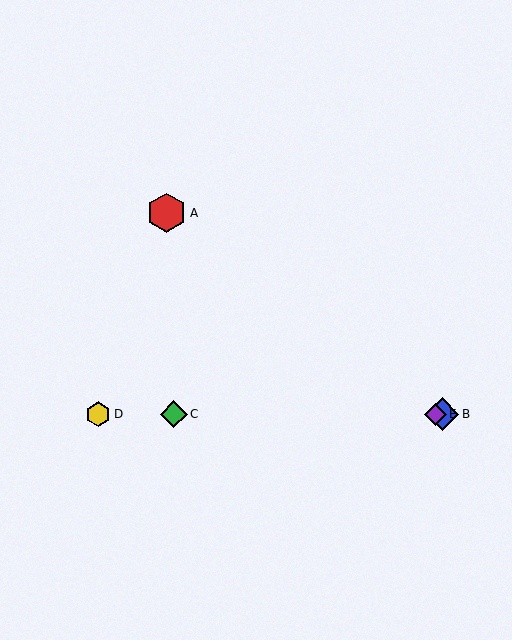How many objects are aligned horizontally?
4 objects (B, C, D, E) are aligned horizontally.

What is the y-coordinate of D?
Object D is at y≈414.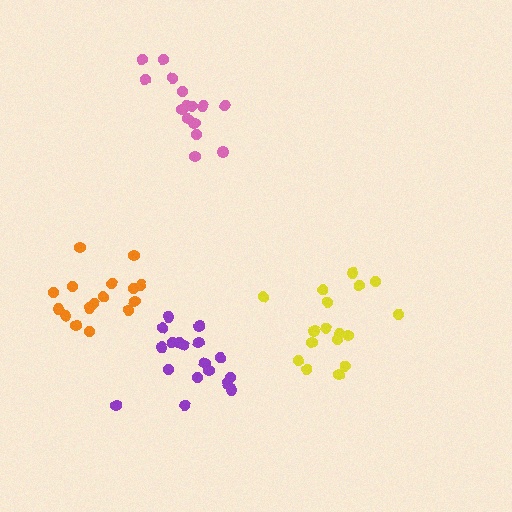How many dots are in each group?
Group 1: 16 dots, Group 2: 17 dots, Group 3: 18 dots, Group 4: 15 dots (66 total).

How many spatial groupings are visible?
There are 4 spatial groupings.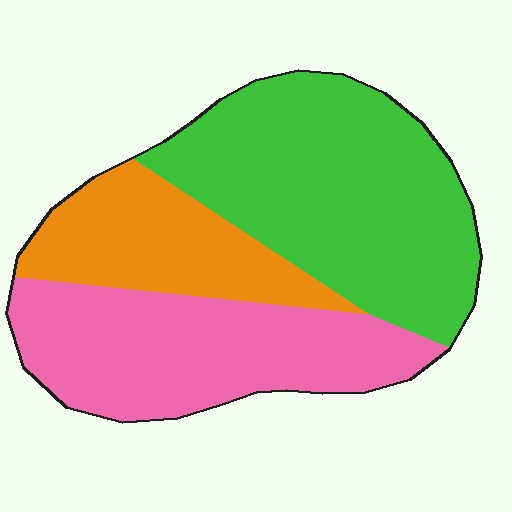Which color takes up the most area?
Green, at roughly 45%.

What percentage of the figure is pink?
Pink takes up about one third (1/3) of the figure.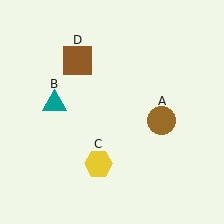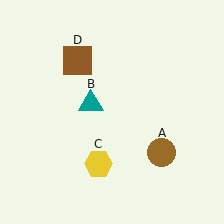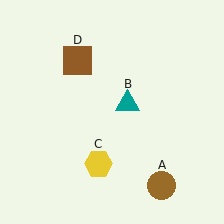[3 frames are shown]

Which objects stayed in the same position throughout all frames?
Yellow hexagon (object C) and brown square (object D) remained stationary.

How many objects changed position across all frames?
2 objects changed position: brown circle (object A), teal triangle (object B).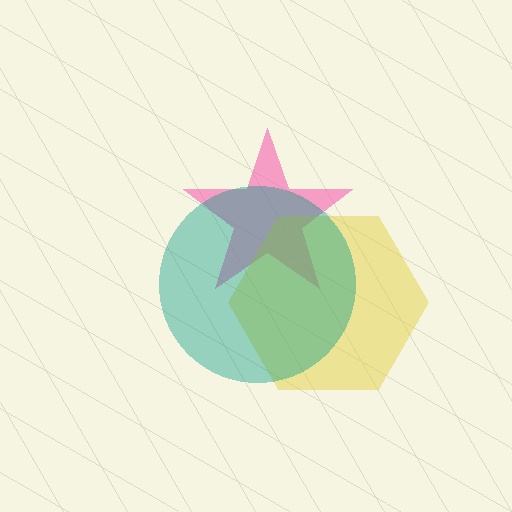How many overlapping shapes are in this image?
There are 3 overlapping shapes in the image.